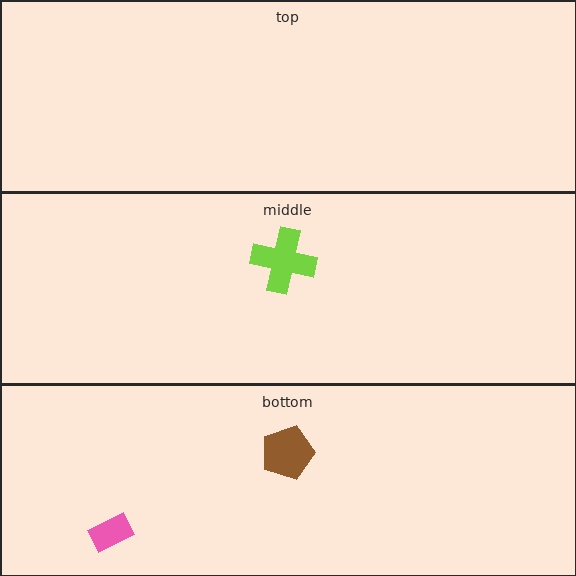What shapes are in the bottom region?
The pink rectangle, the brown pentagon.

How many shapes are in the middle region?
1.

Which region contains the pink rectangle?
The bottom region.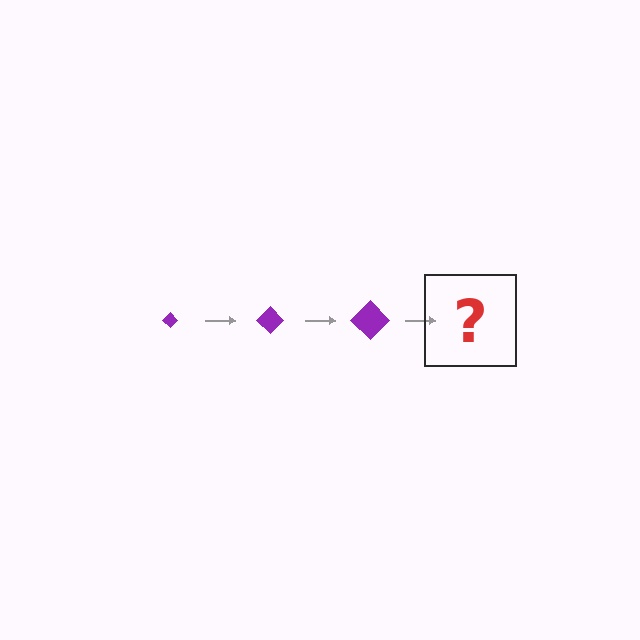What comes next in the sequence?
The next element should be a purple diamond, larger than the previous one.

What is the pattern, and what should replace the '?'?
The pattern is that the diamond gets progressively larger each step. The '?' should be a purple diamond, larger than the previous one.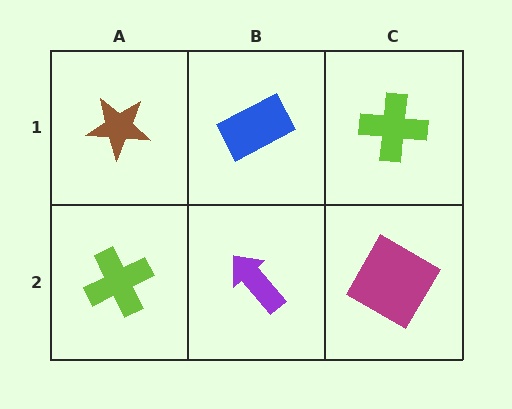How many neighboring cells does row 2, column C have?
2.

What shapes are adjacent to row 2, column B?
A blue rectangle (row 1, column B), a lime cross (row 2, column A), a magenta square (row 2, column C).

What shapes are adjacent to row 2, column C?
A lime cross (row 1, column C), a purple arrow (row 2, column B).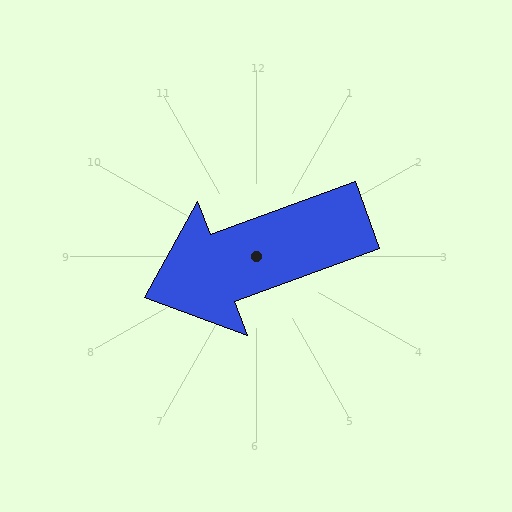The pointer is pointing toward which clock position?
Roughly 8 o'clock.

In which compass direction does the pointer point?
West.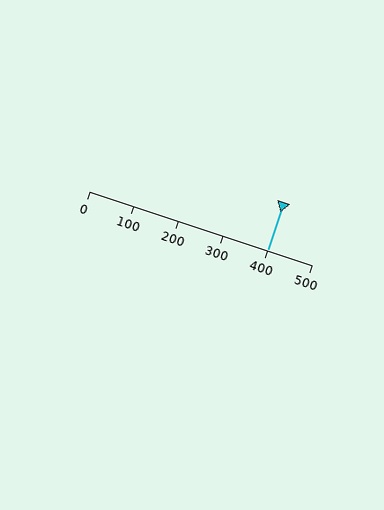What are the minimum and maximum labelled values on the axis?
The axis runs from 0 to 500.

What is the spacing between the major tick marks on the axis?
The major ticks are spaced 100 apart.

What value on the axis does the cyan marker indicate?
The marker indicates approximately 400.